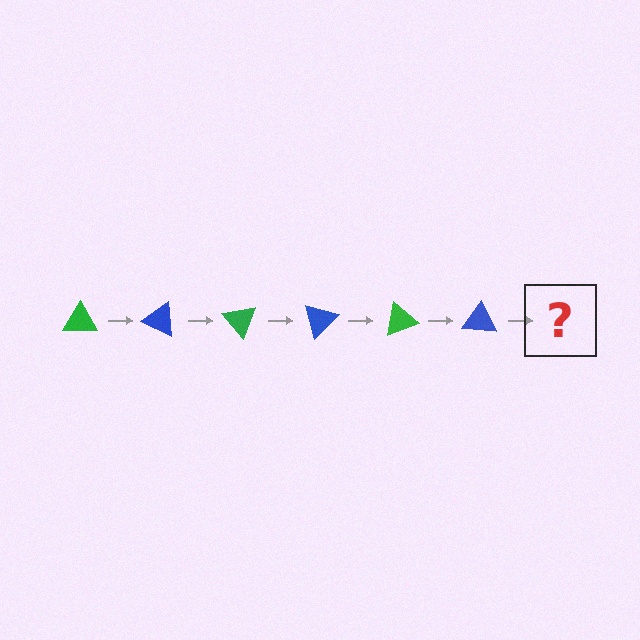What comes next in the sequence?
The next element should be a green triangle, rotated 150 degrees from the start.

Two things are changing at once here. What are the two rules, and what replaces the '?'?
The two rules are that it rotates 25 degrees each step and the color cycles through green and blue. The '?' should be a green triangle, rotated 150 degrees from the start.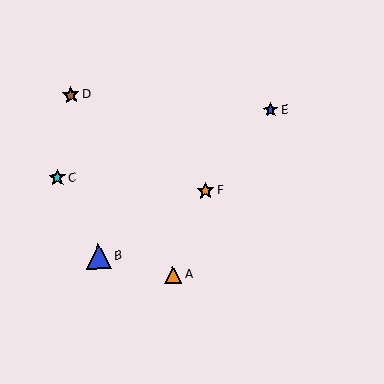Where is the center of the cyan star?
The center of the cyan star is at (57, 178).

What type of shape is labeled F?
Shape F is an orange star.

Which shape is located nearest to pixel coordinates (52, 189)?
The cyan star (labeled C) at (57, 178) is nearest to that location.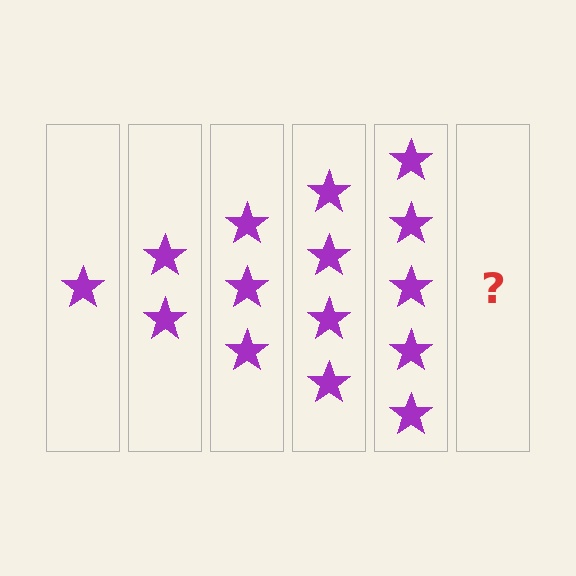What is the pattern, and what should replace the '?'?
The pattern is that each step adds one more star. The '?' should be 6 stars.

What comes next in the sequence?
The next element should be 6 stars.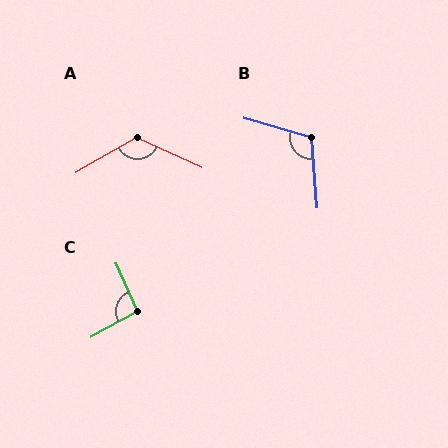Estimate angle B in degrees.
Approximately 111 degrees.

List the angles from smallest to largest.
C (95°), B (111°), A (125°).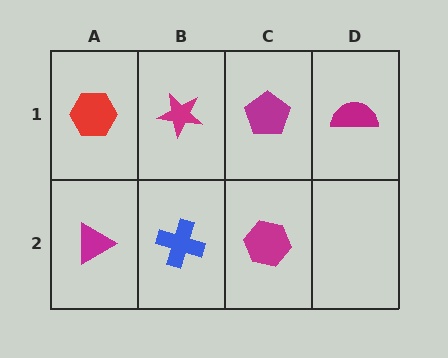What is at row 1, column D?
A magenta semicircle.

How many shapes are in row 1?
4 shapes.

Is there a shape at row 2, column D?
No, that cell is empty.